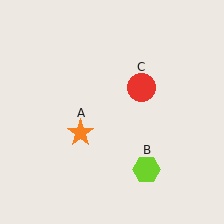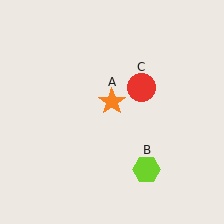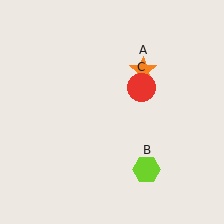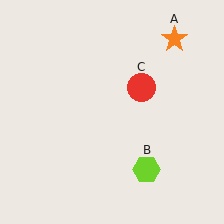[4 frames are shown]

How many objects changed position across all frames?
1 object changed position: orange star (object A).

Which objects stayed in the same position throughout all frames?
Lime hexagon (object B) and red circle (object C) remained stationary.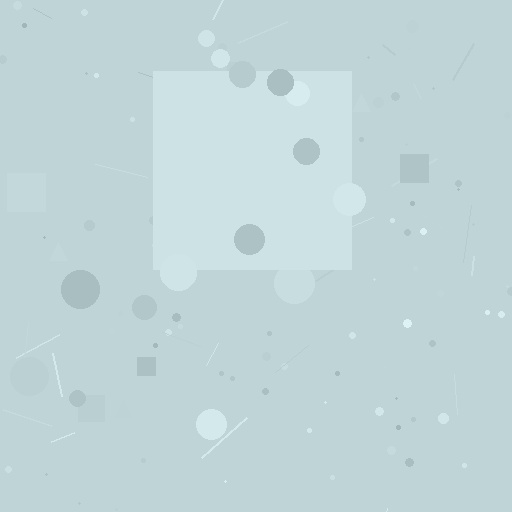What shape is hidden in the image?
A square is hidden in the image.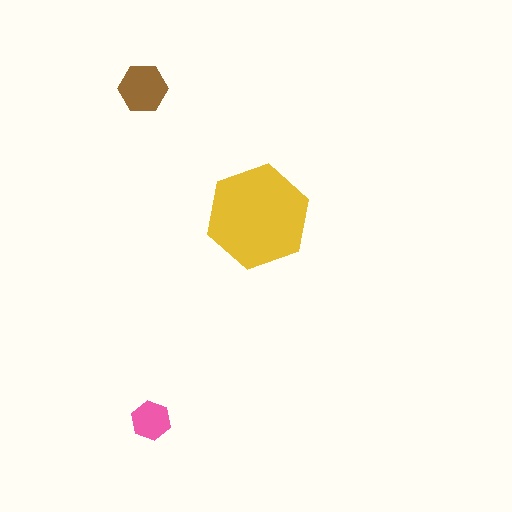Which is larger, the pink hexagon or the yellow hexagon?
The yellow one.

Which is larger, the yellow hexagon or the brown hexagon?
The yellow one.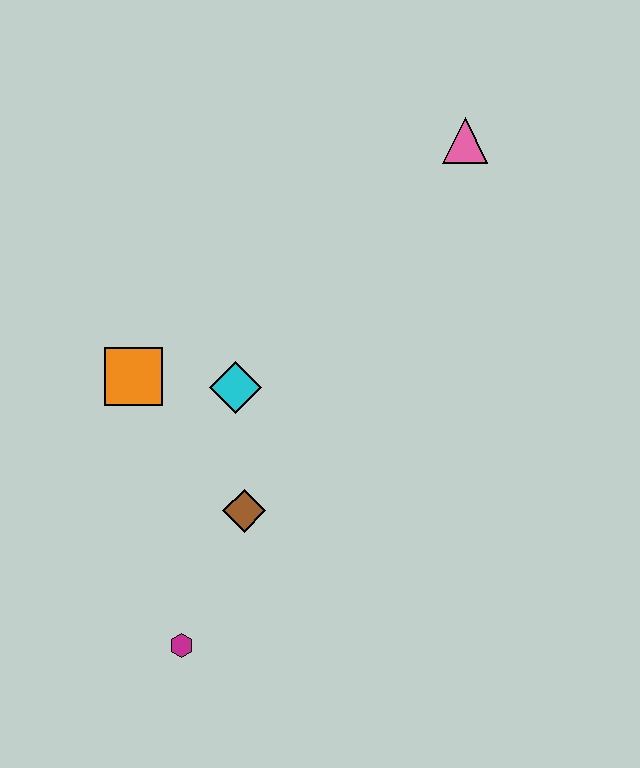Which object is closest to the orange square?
The cyan diamond is closest to the orange square.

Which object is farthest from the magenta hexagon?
The pink triangle is farthest from the magenta hexagon.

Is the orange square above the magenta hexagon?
Yes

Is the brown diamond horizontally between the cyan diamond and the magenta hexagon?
No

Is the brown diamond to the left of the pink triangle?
Yes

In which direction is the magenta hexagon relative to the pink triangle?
The magenta hexagon is below the pink triangle.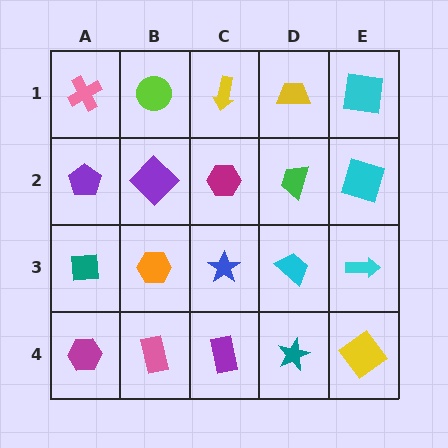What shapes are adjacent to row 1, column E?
A cyan square (row 2, column E), a yellow trapezoid (row 1, column D).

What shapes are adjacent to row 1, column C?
A magenta hexagon (row 2, column C), a lime circle (row 1, column B), a yellow trapezoid (row 1, column D).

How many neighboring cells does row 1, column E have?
2.